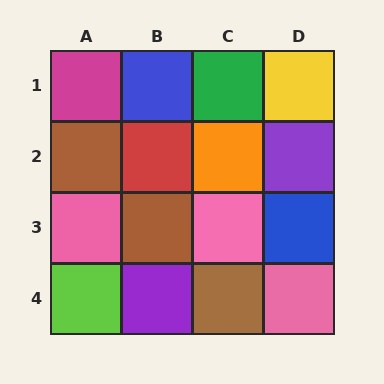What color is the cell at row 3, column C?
Pink.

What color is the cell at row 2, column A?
Brown.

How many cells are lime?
1 cell is lime.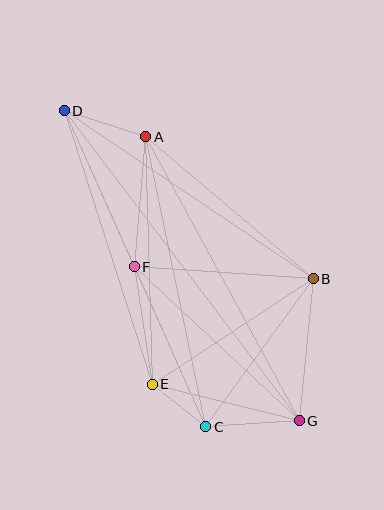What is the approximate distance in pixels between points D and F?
The distance between D and F is approximately 171 pixels.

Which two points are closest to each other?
Points C and E are closest to each other.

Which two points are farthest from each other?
Points D and G are farthest from each other.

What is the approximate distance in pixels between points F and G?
The distance between F and G is approximately 226 pixels.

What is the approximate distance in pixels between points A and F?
The distance between A and F is approximately 131 pixels.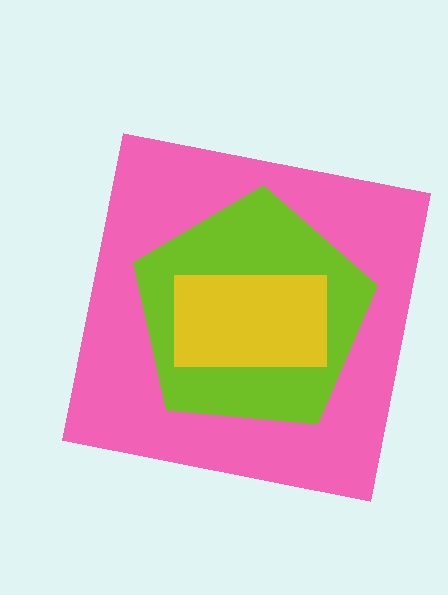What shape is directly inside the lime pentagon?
The yellow rectangle.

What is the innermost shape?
The yellow rectangle.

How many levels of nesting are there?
3.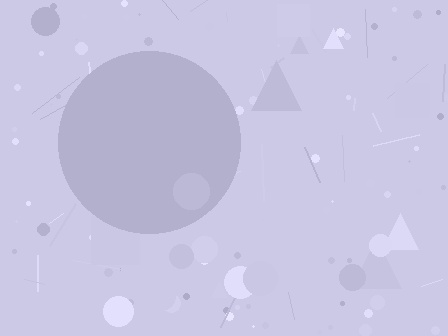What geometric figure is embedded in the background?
A circle is embedded in the background.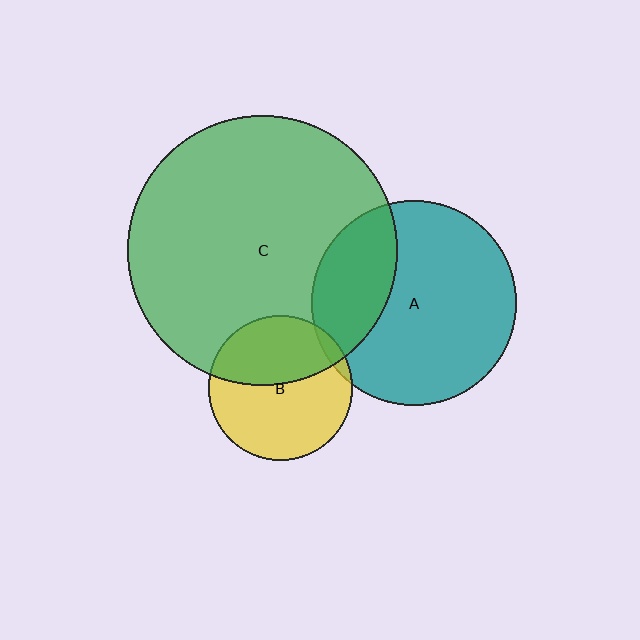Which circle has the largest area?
Circle C (green).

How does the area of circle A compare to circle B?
Approximately 2.0 times.